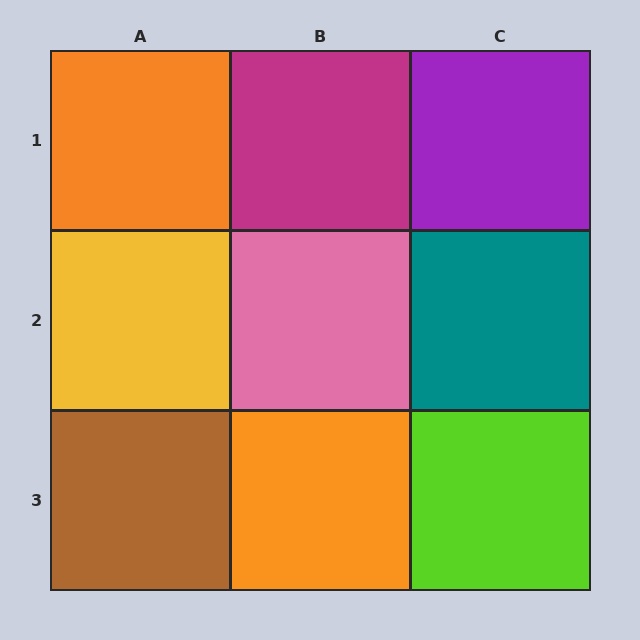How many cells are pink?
1 cell is pink.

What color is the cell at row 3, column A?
Brown.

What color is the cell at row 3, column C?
Lime.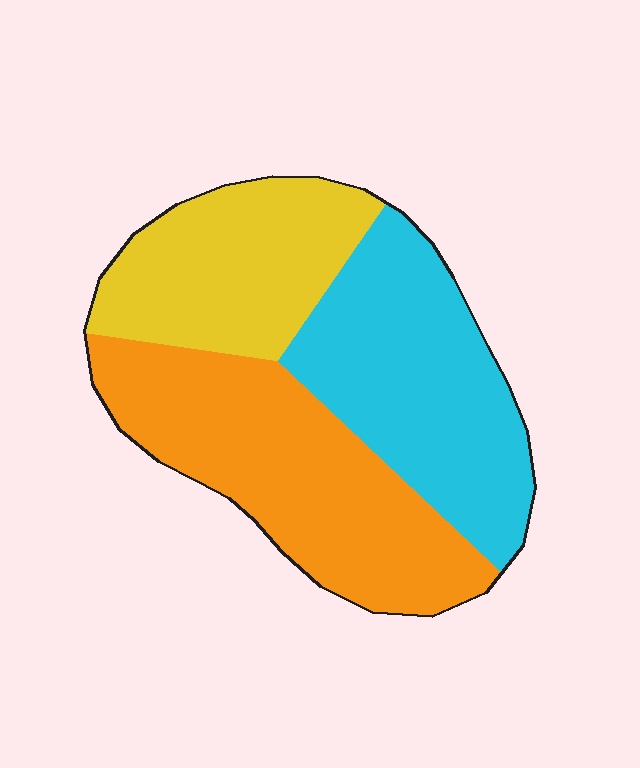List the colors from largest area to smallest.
From largest to smallest: orange, cyan, yellow.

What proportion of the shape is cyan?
Cyan covers roughly 35% of the shape.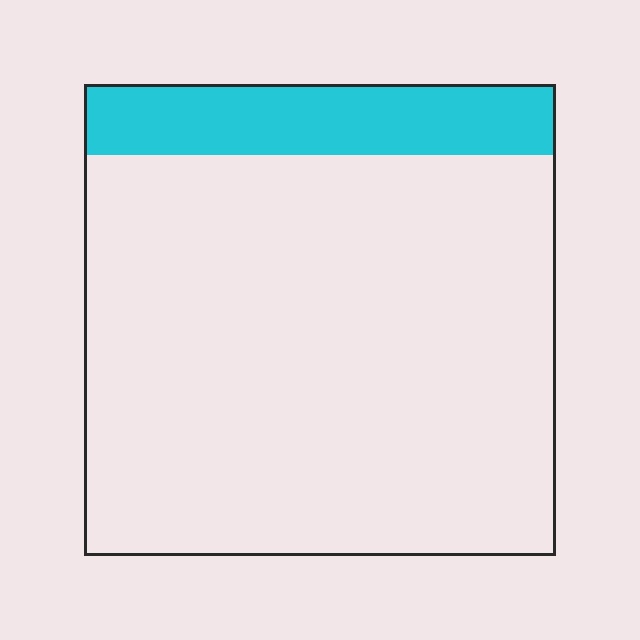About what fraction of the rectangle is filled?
About one sixth (1/6).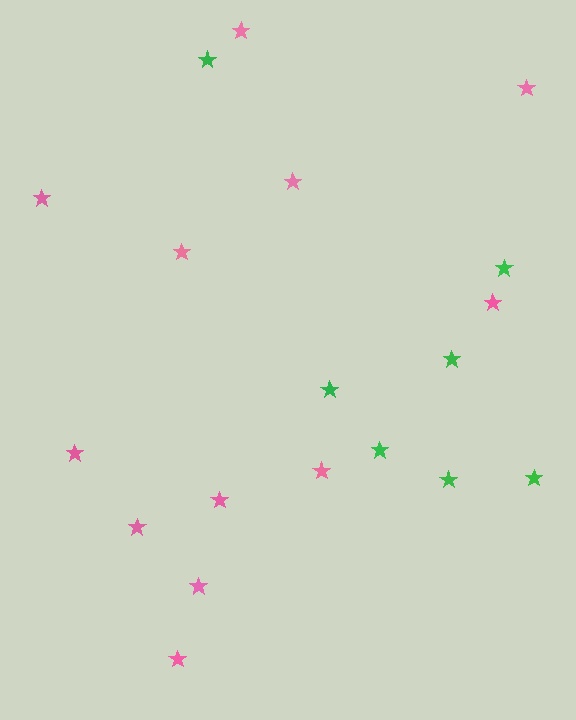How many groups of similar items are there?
There are 2 groups: one group of pink stars (12) and one group of green stars (7).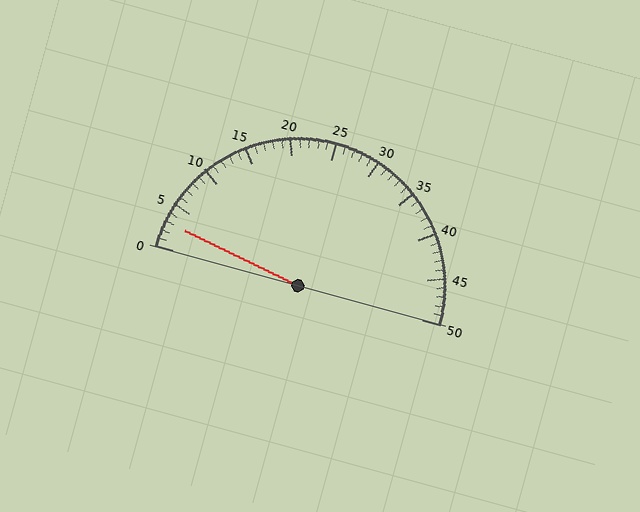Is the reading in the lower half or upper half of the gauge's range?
The reading is in the lower half of the range (0 to 50).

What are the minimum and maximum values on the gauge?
The gauge ranges from 0 to 50.